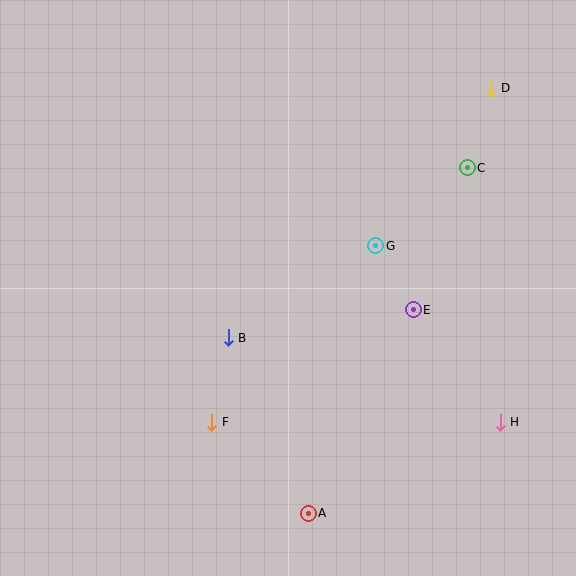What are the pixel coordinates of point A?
Point A is at (308, 513).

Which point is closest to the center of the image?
Point B at (228, 338) is closest to the center.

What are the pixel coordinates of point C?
Point C is at (467, 168).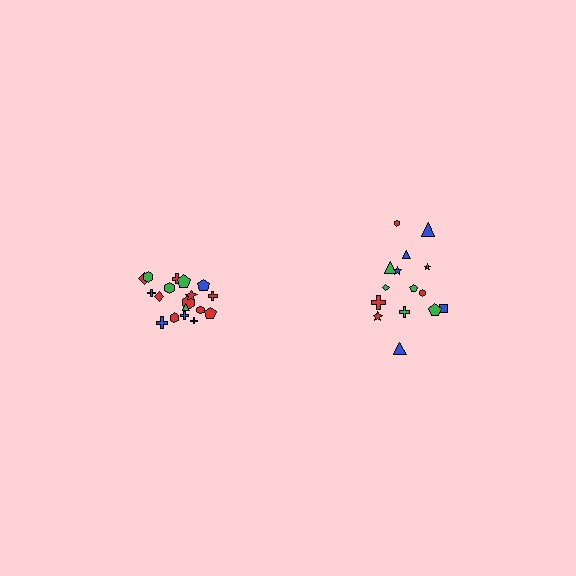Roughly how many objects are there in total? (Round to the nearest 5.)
Roughly 35 objects in total.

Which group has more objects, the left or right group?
The left group.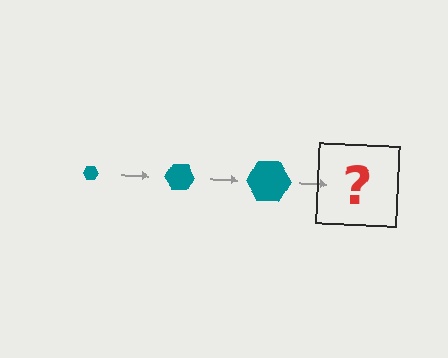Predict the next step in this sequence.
The next step is a teal hexagon, larger than the previous one.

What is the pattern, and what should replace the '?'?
The pattern is that the hexagon gets progressively larger each step. The '?' should be a teal hexagon, larger than the previous one.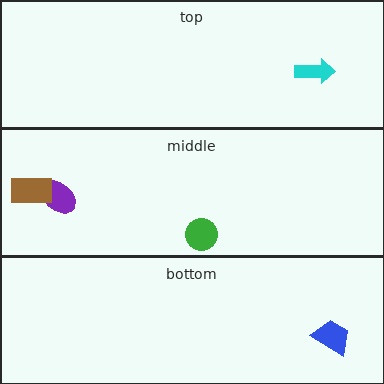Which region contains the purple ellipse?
The middle region.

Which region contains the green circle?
The middle region.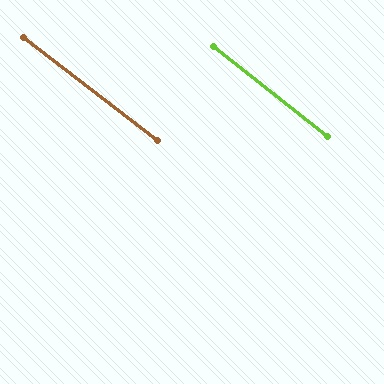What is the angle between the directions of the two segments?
Approximately 1 degree.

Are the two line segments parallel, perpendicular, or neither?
Parallel — their directions differ by only 1.0°.